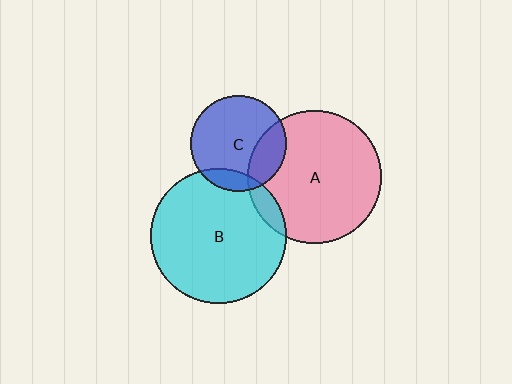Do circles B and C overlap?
Yes.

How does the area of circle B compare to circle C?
Approximately 2.0 times.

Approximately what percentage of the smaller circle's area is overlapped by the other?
Approximately 15%.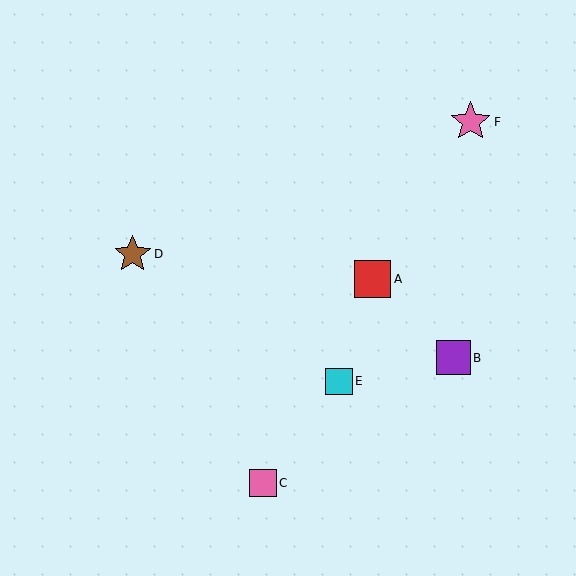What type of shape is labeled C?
Shape C is a pink square.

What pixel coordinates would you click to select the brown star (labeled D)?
Click at (133, 254) to select the brown star D.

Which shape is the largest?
The pink star (labeled F) is the largest.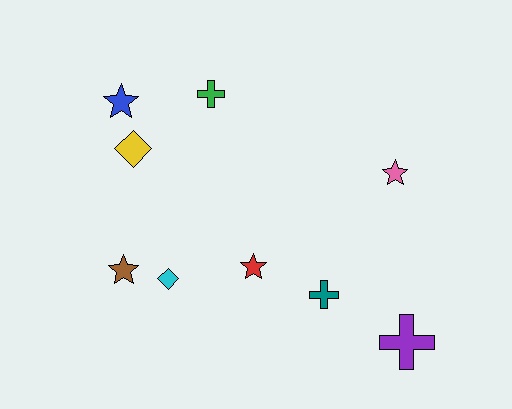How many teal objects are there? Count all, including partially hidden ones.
There is 1 teal object.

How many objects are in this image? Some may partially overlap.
There are 9 objects.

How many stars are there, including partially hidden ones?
There are 4 stars.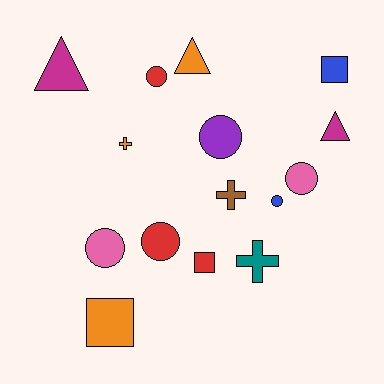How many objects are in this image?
There are 15 objects.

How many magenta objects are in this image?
There are 2 magenta objects.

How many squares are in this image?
There are 3 squares.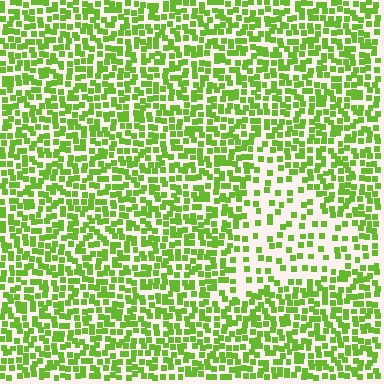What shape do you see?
I see a triangle.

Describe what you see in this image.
The image contains small lime elements arranged at two different densities. A triangle-shaped region is visible where the elements are less densely packed than the surrounding area.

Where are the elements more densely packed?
The elements are more densely packed outside the triangle boundary.